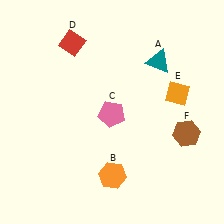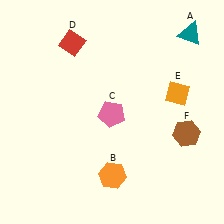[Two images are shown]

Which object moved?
The teal triangle (A) moved right.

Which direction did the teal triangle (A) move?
The teal triangle (A) moved right.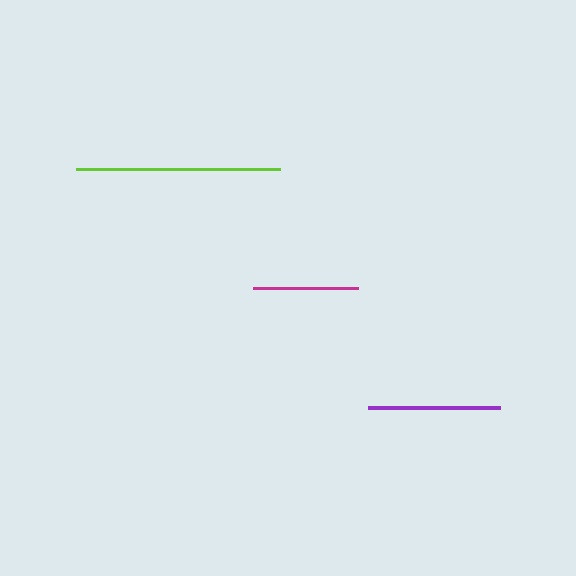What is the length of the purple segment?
The purple segment is approximately 132 pixels long.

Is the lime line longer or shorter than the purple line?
The lime line is longer than the purple line.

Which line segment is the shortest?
The magenta line is the shortest at approximately 105 pixels.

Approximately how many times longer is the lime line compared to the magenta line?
The lime line is approximately 1.9 times the length of the magenta line.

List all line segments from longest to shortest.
From longest to shortest: lime, purple, magenta.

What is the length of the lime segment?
The lime segment is approximately 204 pixels long.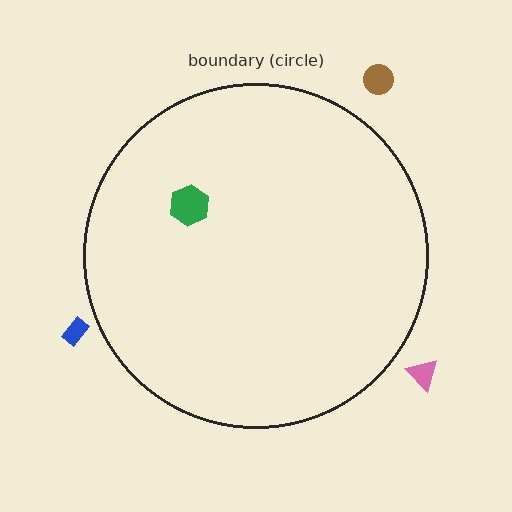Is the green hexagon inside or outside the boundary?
Inside.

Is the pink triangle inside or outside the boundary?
Outside.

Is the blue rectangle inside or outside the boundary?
Outside.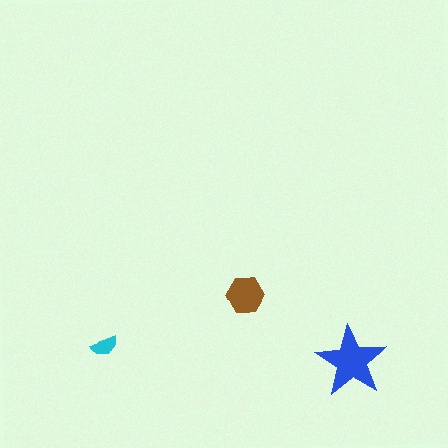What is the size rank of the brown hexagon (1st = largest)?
2nd.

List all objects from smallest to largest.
The cyan semicircle, the brown hexagon, the blue star.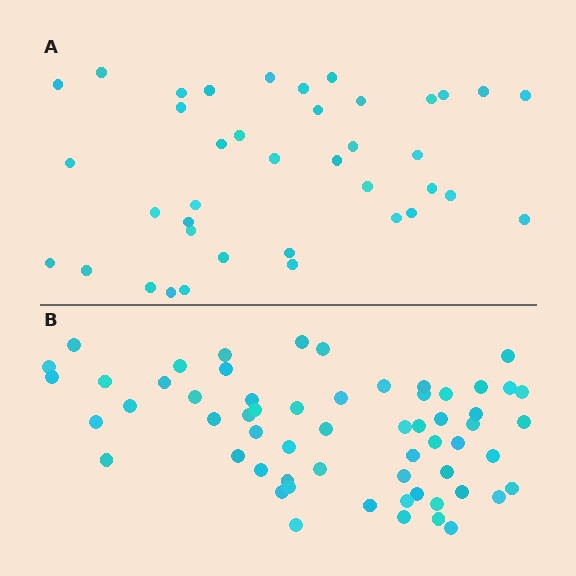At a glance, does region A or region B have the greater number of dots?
Region B (the bottom region) has more dots.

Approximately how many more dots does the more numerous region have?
Region B has approximately 20 more dots than region A.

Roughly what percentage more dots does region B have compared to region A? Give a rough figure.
About 55% more.